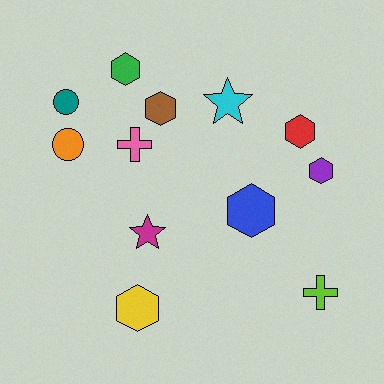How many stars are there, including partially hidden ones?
There are 2 stars.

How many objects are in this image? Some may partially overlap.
There are 12 objects.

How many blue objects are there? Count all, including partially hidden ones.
There is 1 blue object.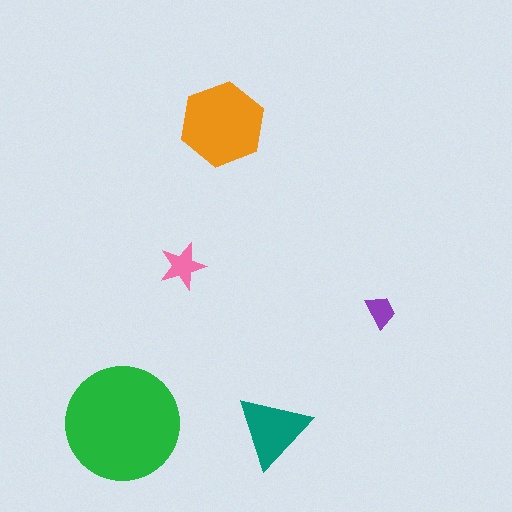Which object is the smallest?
The purple trapezoid.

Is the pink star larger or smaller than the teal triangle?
Smaller.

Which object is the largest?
The green circle.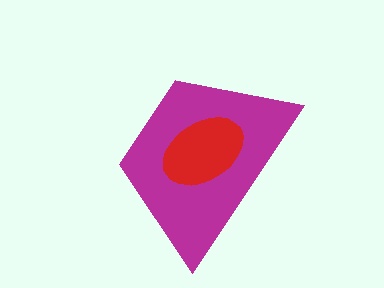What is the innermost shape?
The red ellipse.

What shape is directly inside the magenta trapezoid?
The red ellipse.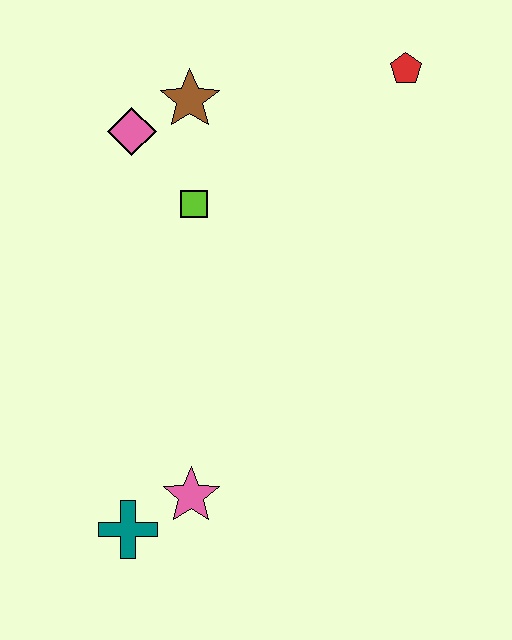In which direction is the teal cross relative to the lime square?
The teal cross is below the lime square.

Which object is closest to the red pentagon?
The brown star is closest to the red pentagon.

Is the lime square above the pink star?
Yes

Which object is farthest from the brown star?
The teal cross is farthest from the brown star.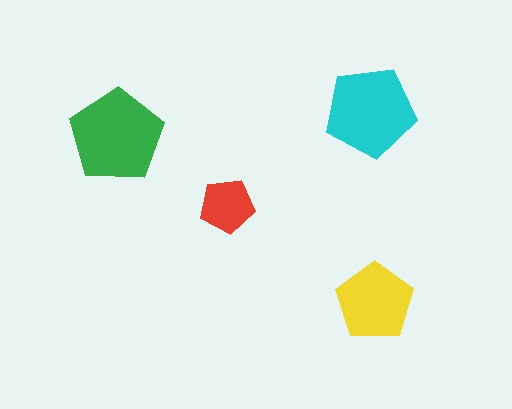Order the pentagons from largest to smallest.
the green one, the cyan one, the yellow one, the red one.